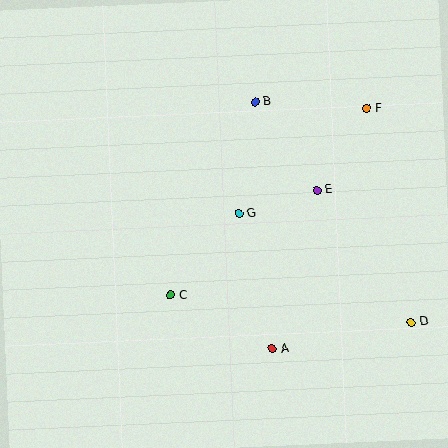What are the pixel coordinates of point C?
Point C is at (171, 295).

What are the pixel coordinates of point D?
Point D is at (411, 322).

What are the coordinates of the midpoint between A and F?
The midpoint between A and F is at (319, 228).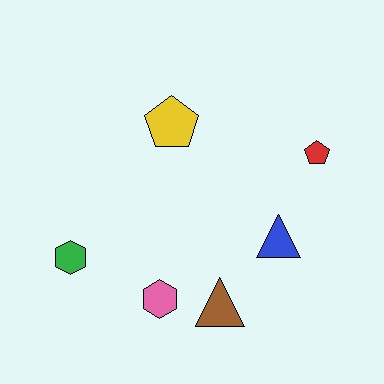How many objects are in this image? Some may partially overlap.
There are 6 objects.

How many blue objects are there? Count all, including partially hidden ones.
There is 1 blue object.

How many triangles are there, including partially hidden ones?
There are 2 triangles.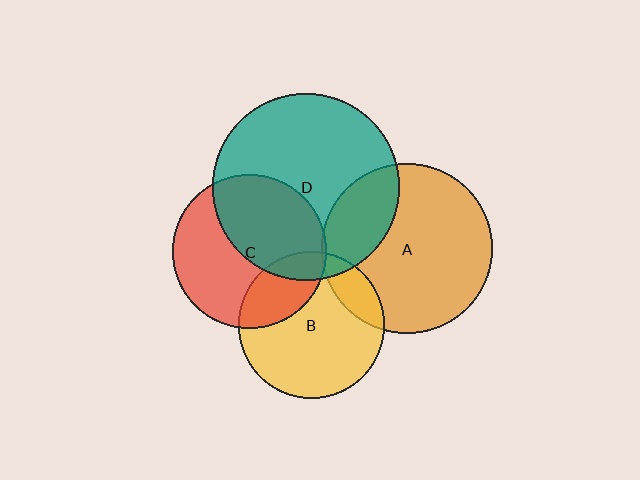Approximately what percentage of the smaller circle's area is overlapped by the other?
Approximately 15%.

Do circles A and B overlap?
Yes.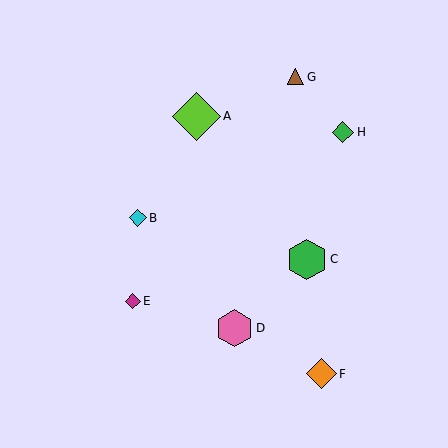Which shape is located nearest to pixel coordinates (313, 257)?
The green hexagon (labeled C) at (307, 259) is nearest to that location.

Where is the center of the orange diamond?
The center of the orange diamond is at (321, 374).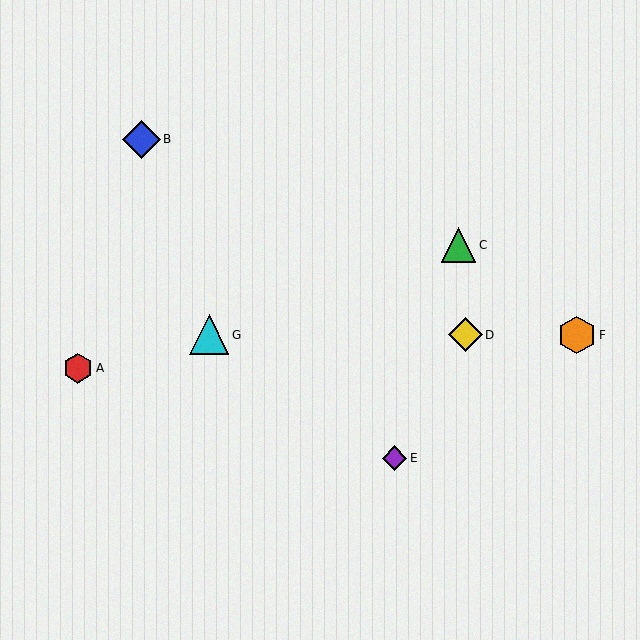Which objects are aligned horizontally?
Objects D, F, G are aligned horizontally.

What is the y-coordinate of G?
Object G is at y≈335.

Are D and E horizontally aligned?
No, D is at y≈335 and E is at y≈458.